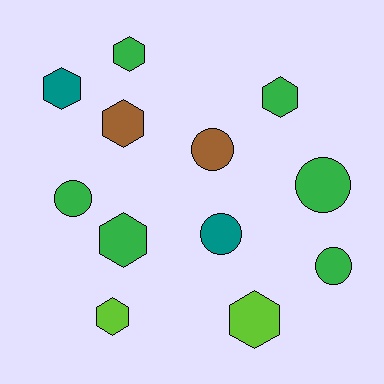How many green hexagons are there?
There are 3 green hexagons.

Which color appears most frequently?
Green, with 6 objects.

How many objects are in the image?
There are 12 objects.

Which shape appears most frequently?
Hexagon, with 7 objects.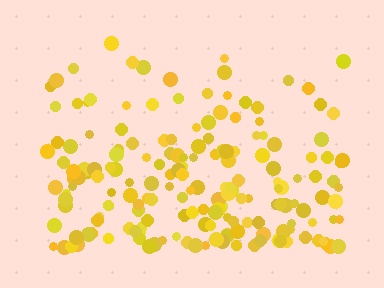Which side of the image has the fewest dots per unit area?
The top.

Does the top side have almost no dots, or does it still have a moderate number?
Still a moderate number, just noticeably fewer than the bottom.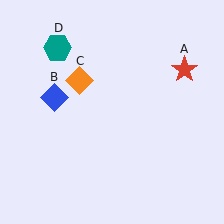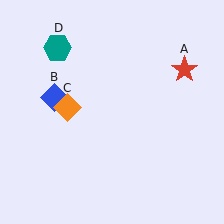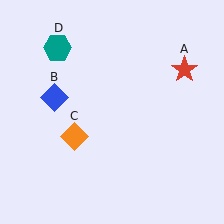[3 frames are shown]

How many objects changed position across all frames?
1 object changed position: orange diamond (object C).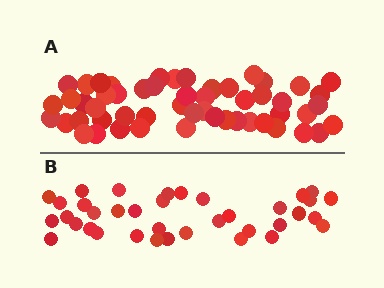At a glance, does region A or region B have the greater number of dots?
Region A (the top region) has more dots.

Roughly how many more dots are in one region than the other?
Region A has approximately 15 more dots than region B.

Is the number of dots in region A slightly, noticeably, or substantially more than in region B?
Region A has noticeably more, but not dramatically so. The ratio is roughly 1.4 to 1.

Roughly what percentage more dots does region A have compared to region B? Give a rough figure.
About 45% more.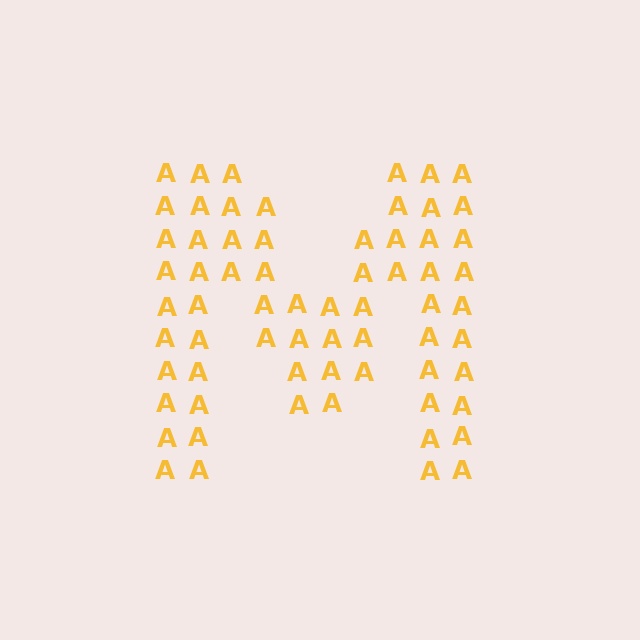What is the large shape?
The large shape is the letter M.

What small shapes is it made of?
It is made of small letter A's.